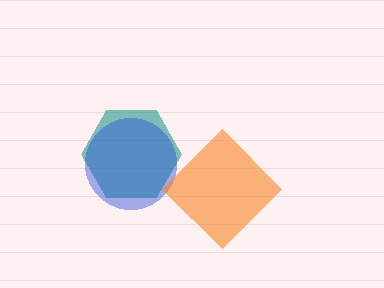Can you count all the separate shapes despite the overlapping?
Yes, there are 3 separate shapes.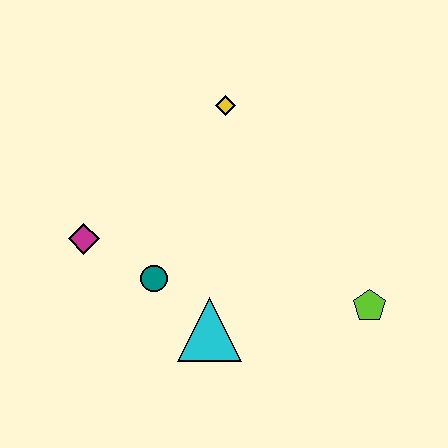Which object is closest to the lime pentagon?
The cyan triangle is closest to the lime pentagon.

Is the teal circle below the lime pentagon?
No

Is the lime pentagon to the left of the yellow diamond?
No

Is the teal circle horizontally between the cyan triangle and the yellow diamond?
No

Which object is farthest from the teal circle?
The lime pentagon is farthest from the teal circle.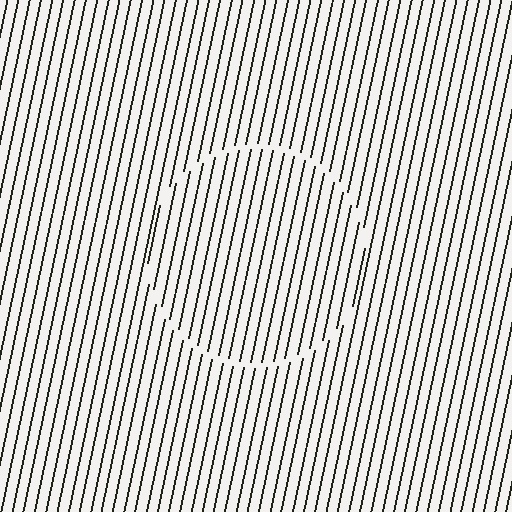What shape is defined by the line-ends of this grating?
An illusory circle. The interior of the shape contains the same grating, shifted by half a period — the contour is defined by the phase discontinuity where line-ends from the inner and outer gratings abut.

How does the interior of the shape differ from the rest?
The interior of the shape contains the same grating, shifted by half a period — the contour is defined by the phase discontinuity where line-ends from the inner and outer gratings abut.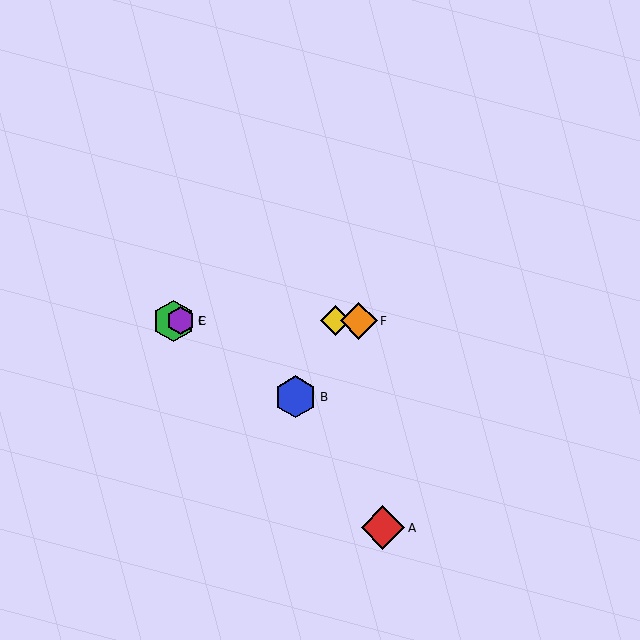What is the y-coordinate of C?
Object C is at y≈321.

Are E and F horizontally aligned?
Yes, both are at y≈321.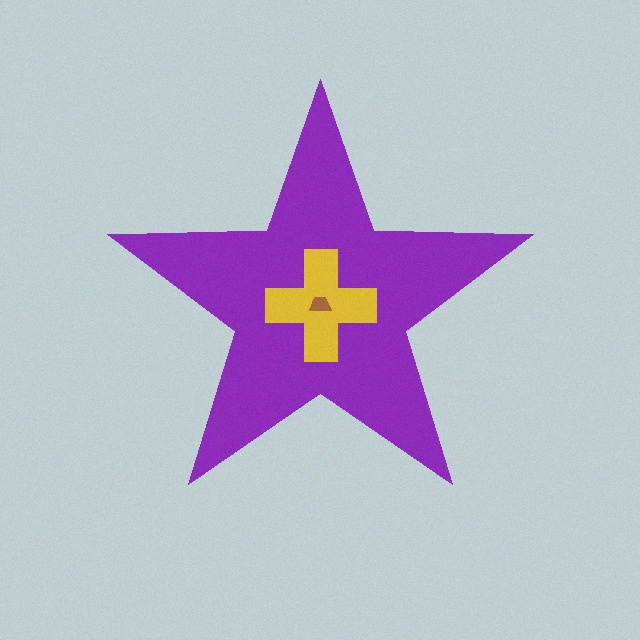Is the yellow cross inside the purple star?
Yes.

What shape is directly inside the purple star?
The yellow cross.